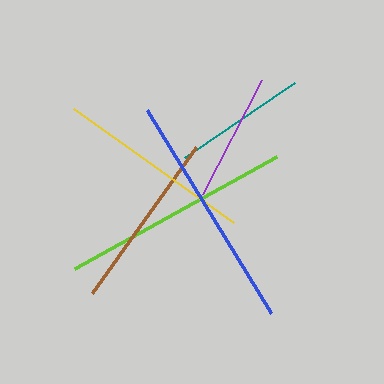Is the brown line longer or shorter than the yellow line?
The yellow line is longer than the brown line.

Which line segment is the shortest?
The purple line is the shortest at approximately 129 pixels.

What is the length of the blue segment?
The blue segment is approximately 238 pixels long.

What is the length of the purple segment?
The purple segment is approximately 129 pixels long.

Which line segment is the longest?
The blue line is the longest at approximately 238 pixels.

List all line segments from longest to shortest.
From longest to shortest: blue, lime, yellow, brown, teal, purple.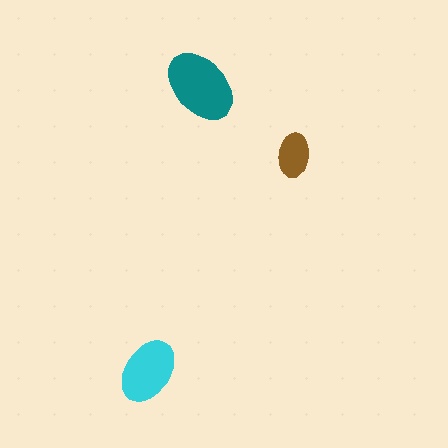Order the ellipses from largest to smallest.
the teal one, the cyan one, the brown one.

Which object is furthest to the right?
The brown ellipse is rightmost.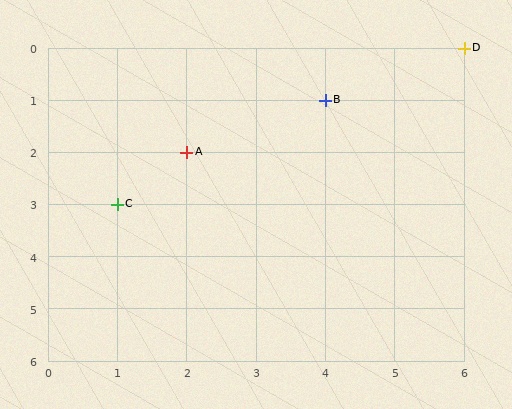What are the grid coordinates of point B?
Point B is at grid coordinates (4, 1).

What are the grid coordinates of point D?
Point D is at grid coordinates (6, 0).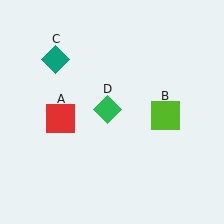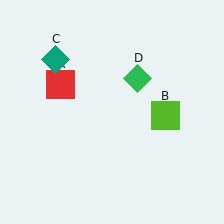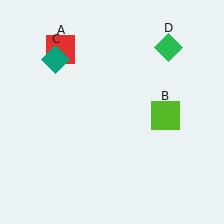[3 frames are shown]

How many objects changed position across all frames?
2 objects changed position: red square (object A), green diamond (object D).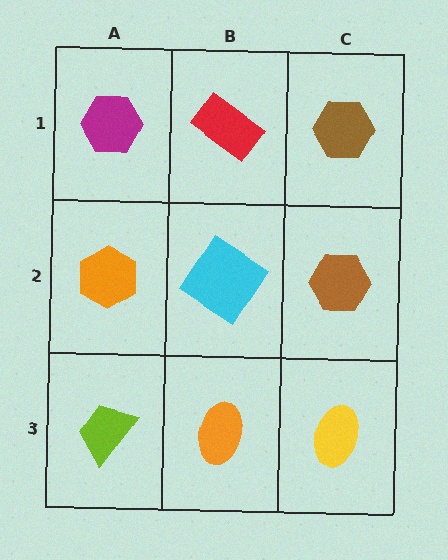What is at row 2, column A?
An orange hexagon.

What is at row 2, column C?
A brown hexagon.